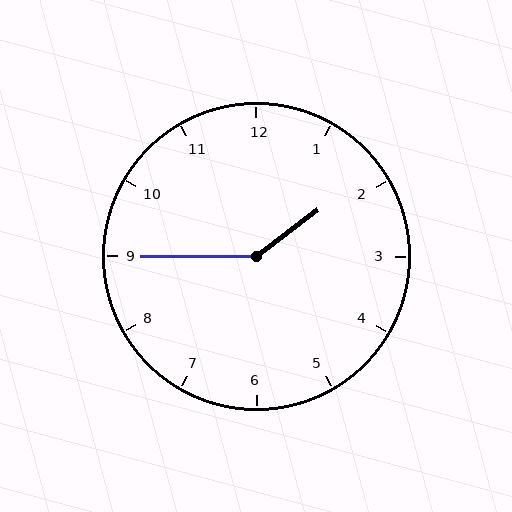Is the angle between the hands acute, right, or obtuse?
It is obtuse.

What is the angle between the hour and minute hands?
Approximately 142 degrees.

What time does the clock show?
1:45.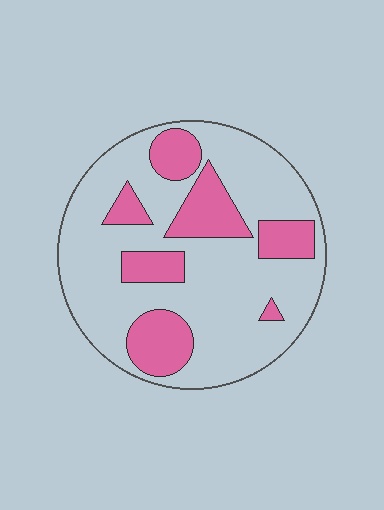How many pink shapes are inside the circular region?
7.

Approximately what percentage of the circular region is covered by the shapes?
Approximately 25%.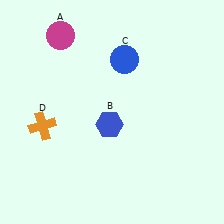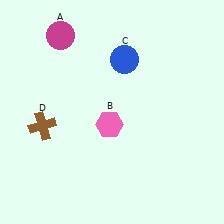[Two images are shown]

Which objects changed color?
B changed from blue to pink. D changed from orange to brown.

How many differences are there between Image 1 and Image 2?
There are 2 differences between the two images.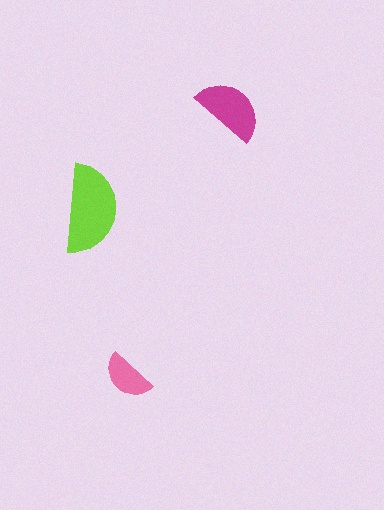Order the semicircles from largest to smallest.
the lime one, the magenta one, the pink one.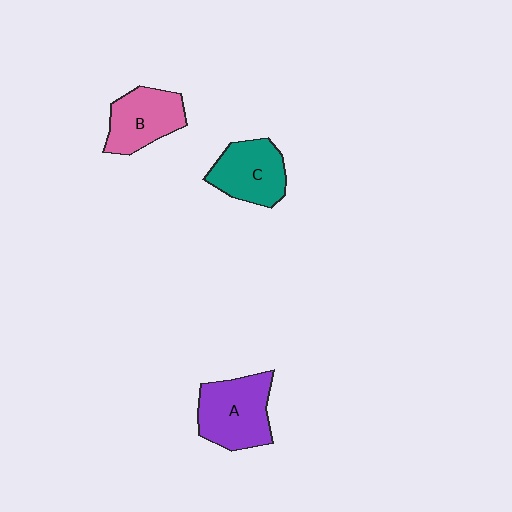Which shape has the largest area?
Shape A (purple).